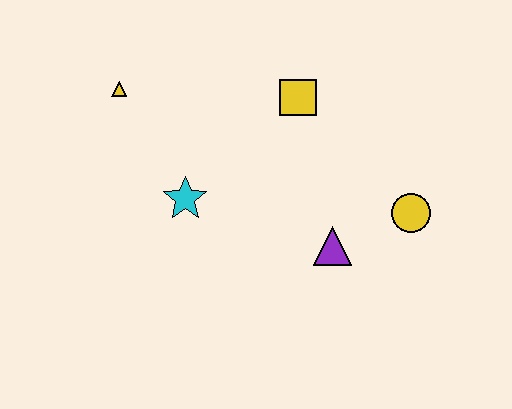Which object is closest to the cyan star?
The yellow triangle is closest to the cyan star.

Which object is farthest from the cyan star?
The yellow circle is farthest from the cyan star.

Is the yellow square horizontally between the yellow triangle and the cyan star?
No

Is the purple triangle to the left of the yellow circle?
Yes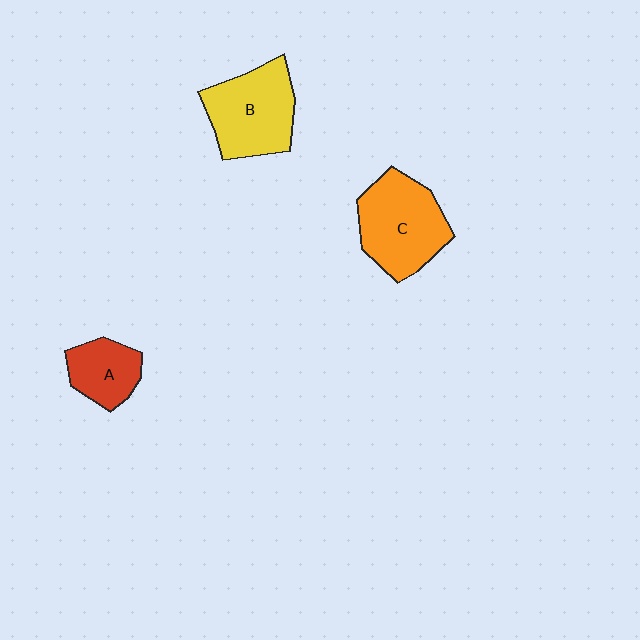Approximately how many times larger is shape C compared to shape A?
Approximately 1.8 times.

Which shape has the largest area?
Shape C (orange).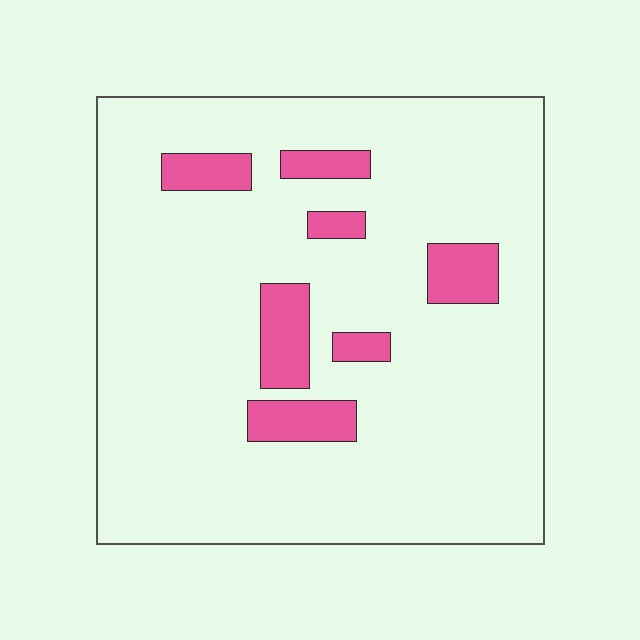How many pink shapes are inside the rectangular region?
7.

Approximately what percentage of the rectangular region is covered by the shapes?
Approximately 10%.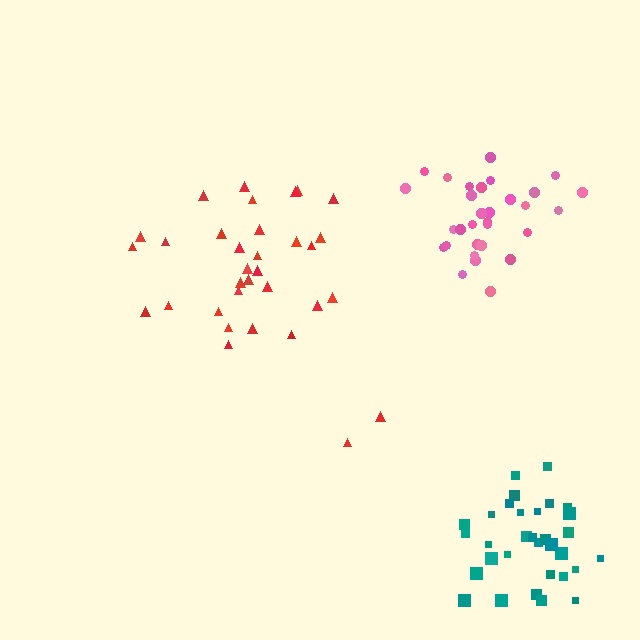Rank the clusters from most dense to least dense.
teal, pink, red.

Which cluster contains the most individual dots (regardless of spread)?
Red (33).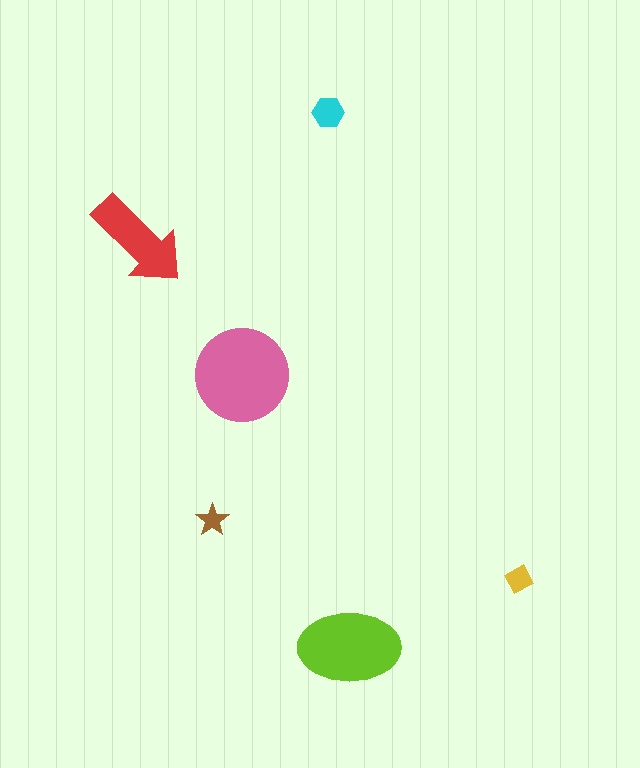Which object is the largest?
The pink circle.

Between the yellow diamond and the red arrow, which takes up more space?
The red arrow.